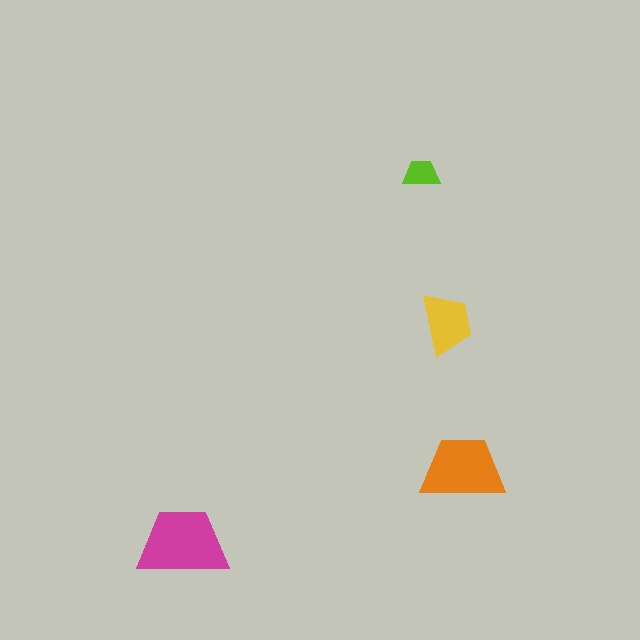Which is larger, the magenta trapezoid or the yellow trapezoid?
The magenta one.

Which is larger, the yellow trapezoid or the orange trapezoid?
The orange one.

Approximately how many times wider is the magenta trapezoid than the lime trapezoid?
About 2.5 times wider.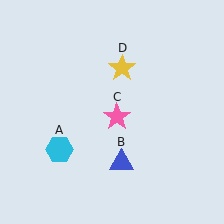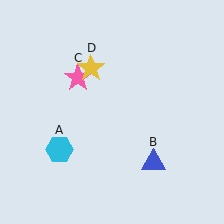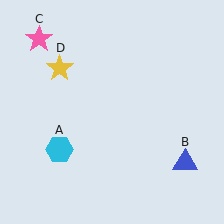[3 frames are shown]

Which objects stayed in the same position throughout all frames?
Cyan hexagon (object A) remained stationary.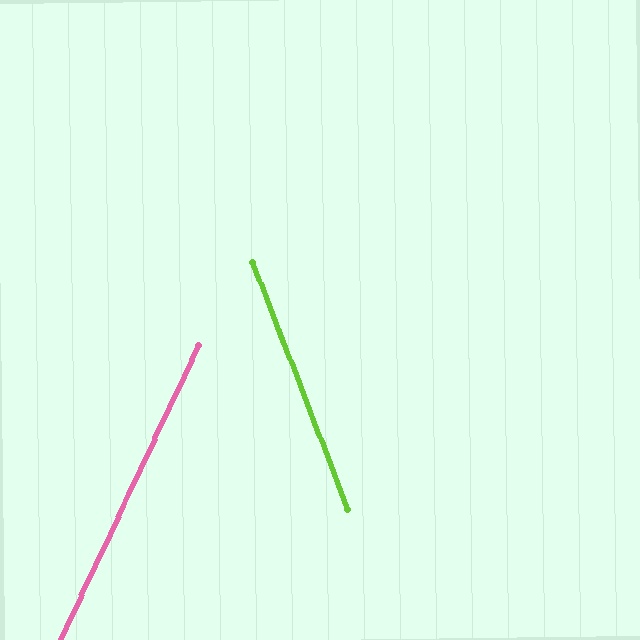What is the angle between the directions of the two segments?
Approximately 46 degrees.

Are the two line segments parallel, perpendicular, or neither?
Neither parallel nor perpendicular — they differ by about 46°.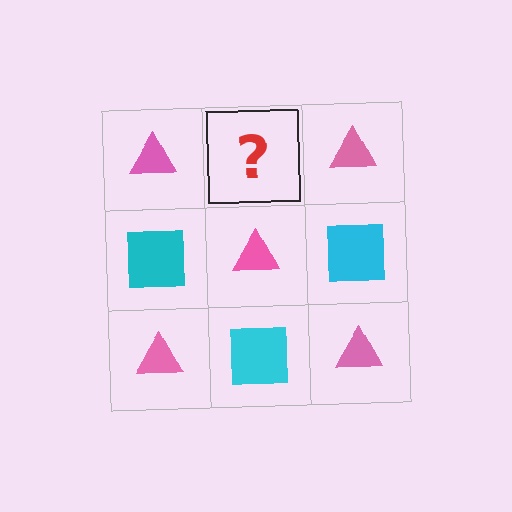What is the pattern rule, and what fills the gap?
The rule is that it alternates pink triangle and cyan square in a checkerboard pattern. The gap should be filled with a cyan square.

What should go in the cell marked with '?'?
The missing cell should contain a cyan square.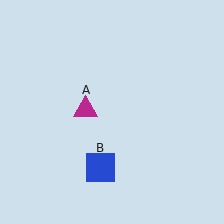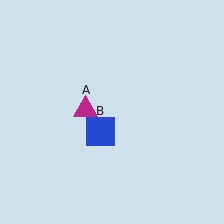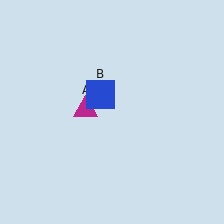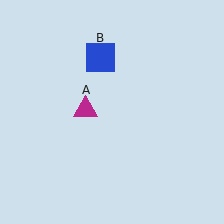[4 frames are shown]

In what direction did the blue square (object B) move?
The blue square (object B) moved up.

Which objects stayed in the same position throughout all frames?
Magenta triangle (object A) remained stationary.